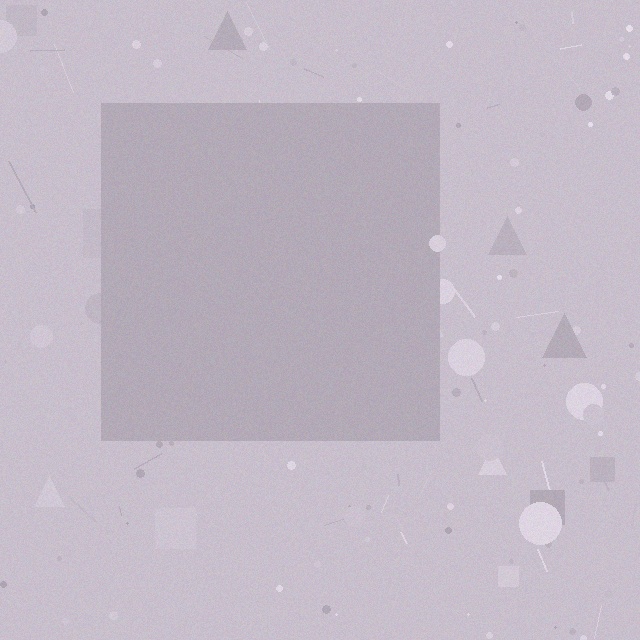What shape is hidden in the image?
A square is hidden in the image.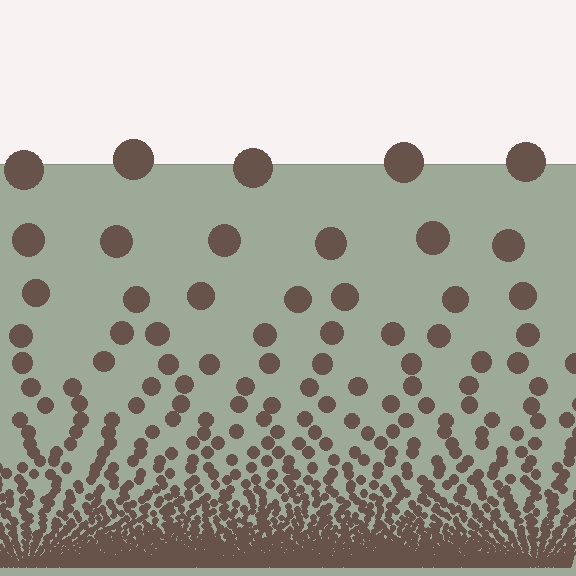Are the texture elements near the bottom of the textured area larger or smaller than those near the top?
Smaller. The gradient is inverted — elements near the bottom are smaller and denser.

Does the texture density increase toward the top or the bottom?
Density increases toward the bottom.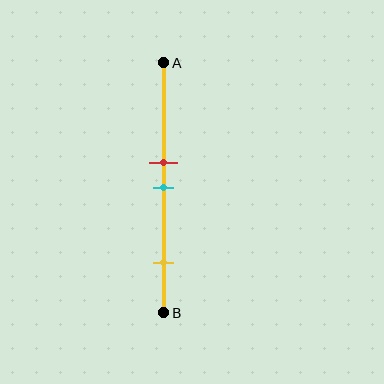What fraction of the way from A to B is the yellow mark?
The yellow mark is approximately 80% (0.8) of the way from A to B.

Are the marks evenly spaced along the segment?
No, the marks are not evenly spaced.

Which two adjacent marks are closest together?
The red and cyan marks are the closest adjacent pair.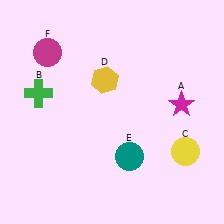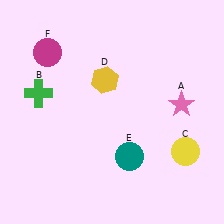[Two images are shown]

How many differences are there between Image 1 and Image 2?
There is 1 difference between the two images.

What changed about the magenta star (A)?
In Image 1, A is magenta. In Image 2, it changed to pink.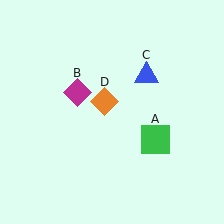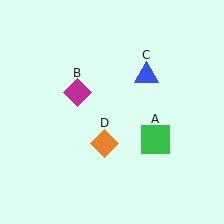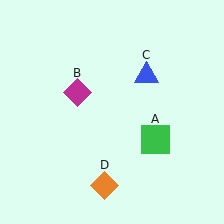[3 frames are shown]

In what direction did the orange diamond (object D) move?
The orange diamond (object D) moved down.